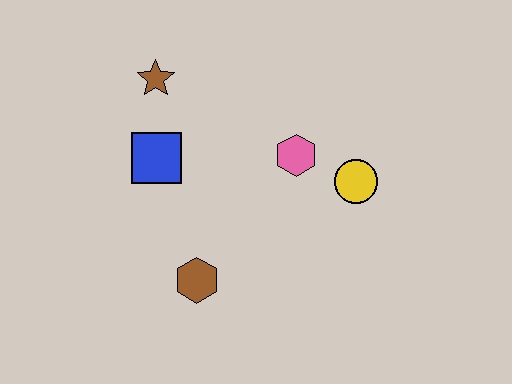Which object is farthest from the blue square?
The yellow circle is farthest from the blue square.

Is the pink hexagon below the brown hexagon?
No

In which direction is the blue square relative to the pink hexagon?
The blue square is to the left of the pink hexagon.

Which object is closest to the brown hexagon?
The blue square is closest to the brown hexagon.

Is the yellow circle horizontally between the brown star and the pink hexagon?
No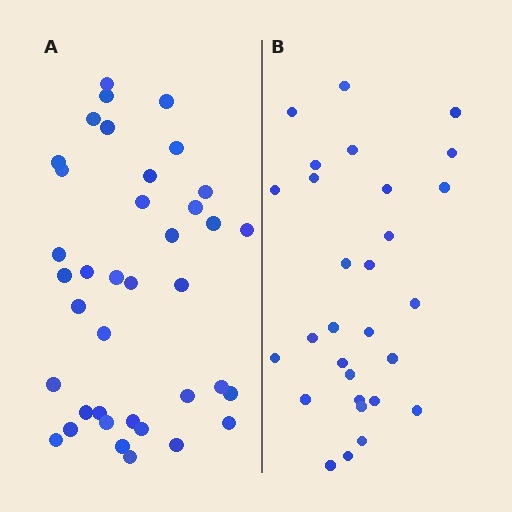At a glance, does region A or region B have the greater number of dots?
Region A (the left region) has more dots.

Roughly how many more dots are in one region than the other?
Region A has roughly 8 or so more dots than region B.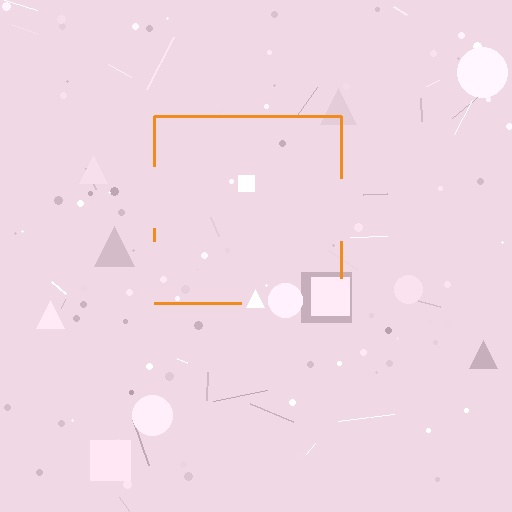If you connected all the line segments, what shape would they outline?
They would outline a square.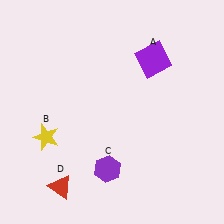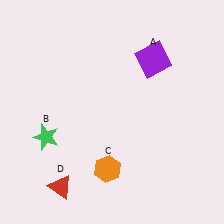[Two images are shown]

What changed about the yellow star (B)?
In Image 1, B is yellow. In Image 2, it changed to green.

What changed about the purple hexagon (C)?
In Image 1, C is purple. In Image 2, it changed to orange.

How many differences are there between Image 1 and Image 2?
There are 2 differences between the two images.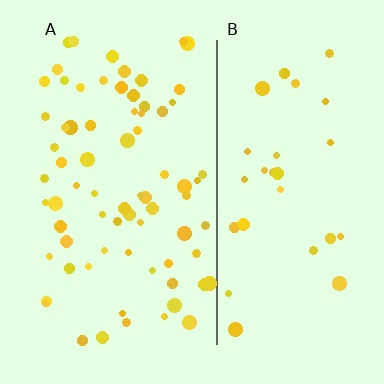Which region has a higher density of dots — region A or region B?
A (the left).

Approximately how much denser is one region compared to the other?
Approximately 2.5× — region A over region B.